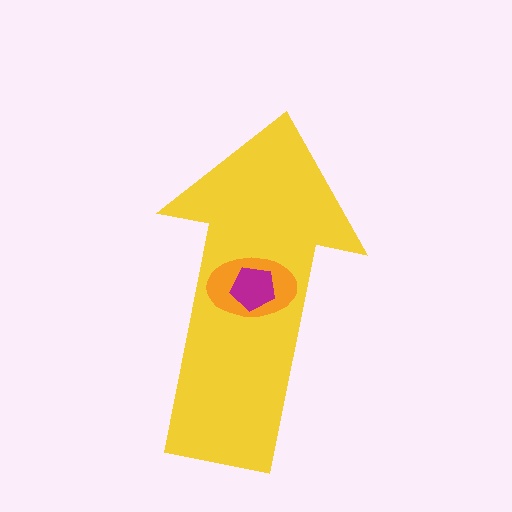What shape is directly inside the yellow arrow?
The orange ellipse.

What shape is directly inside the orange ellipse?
The magenta pentagon.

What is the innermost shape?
The magenta pentagon.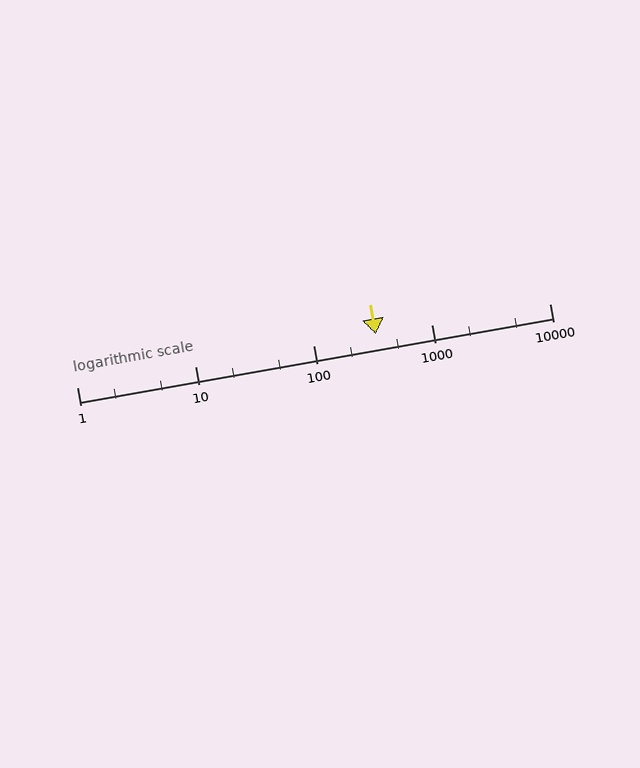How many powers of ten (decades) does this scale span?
The scale spans 4 decades, from 1 to 10000.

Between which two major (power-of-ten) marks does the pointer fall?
The pointer is between 100 and 1000.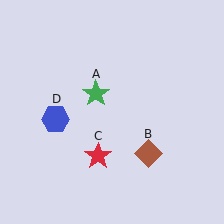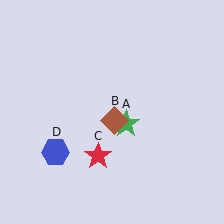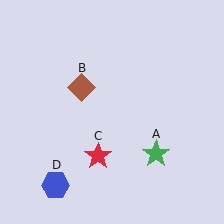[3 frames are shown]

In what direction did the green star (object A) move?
The green star (object A) moved down and to the right.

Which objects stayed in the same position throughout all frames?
Red star (object C) remained stationary.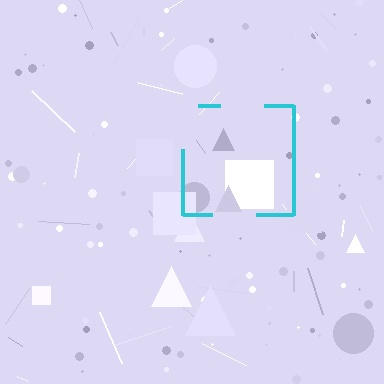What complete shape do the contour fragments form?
The contour fragments form a square.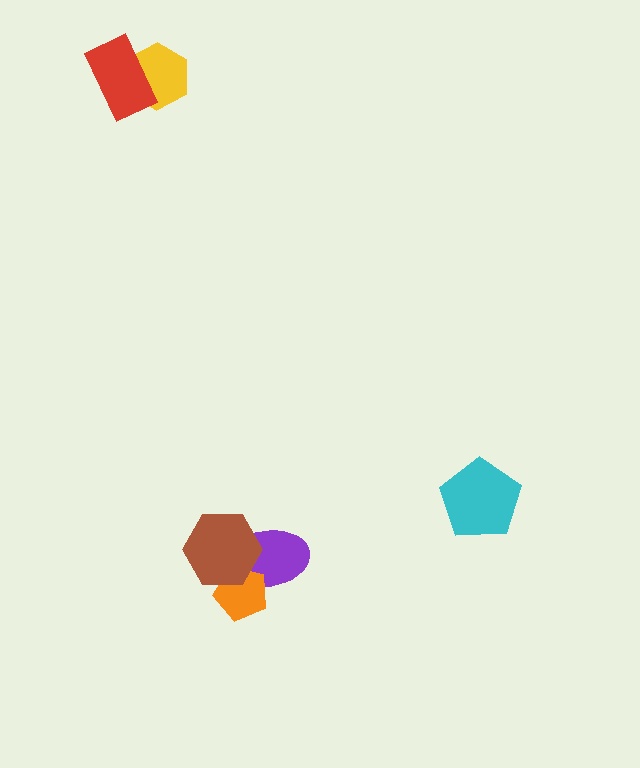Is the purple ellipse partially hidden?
Yes, it is partially covered by another shape.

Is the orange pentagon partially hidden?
Yes, it is partially covered by another shape.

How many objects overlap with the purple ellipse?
2 objects overlap with the purple ellipse.